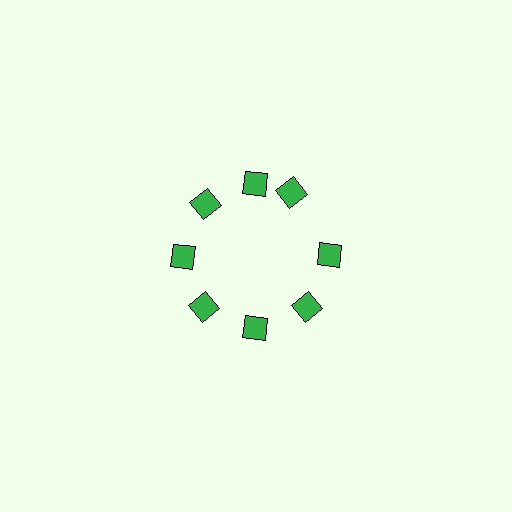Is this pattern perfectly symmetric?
No. The 8 green diamonds are arranged in a ring, but one element near the 2 o'clock position is rotated out of alignment along the ring, breaking the 8-fold rotational symmetry.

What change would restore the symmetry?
The symmetry would be restored by rotating it back into even spacing with its neighbors so that all 8 diamonds sit at equal angles and equal distance from the center.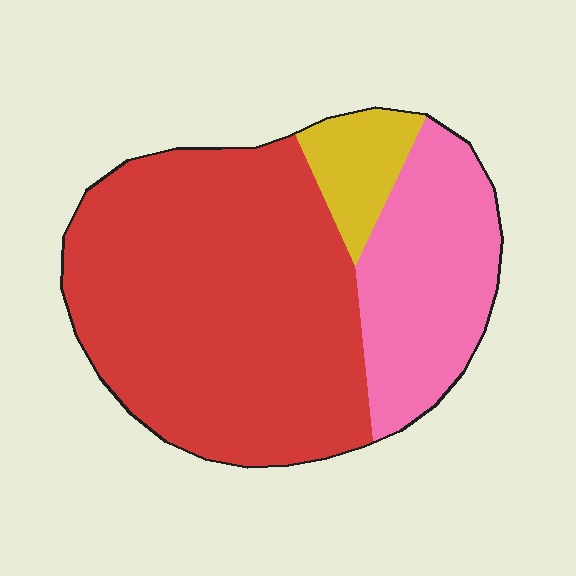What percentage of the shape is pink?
Pink takes up about one quarter (1/4) of the shape.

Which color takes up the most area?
Red, at roughly 65%.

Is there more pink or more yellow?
Pink.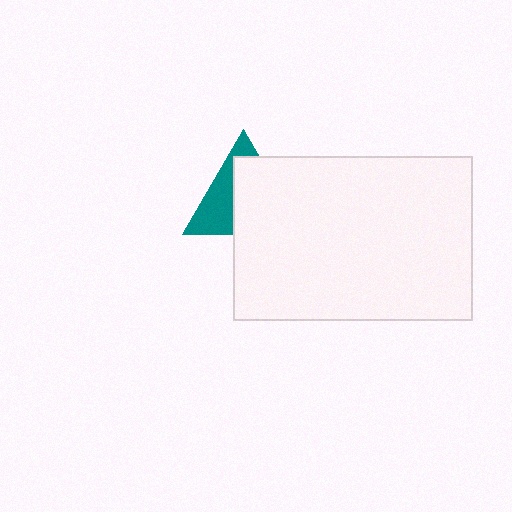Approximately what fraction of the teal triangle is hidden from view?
Roughly 59% of the teal triangle is hidden behind the white rectangle.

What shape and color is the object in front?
The object in front is a white rectangle.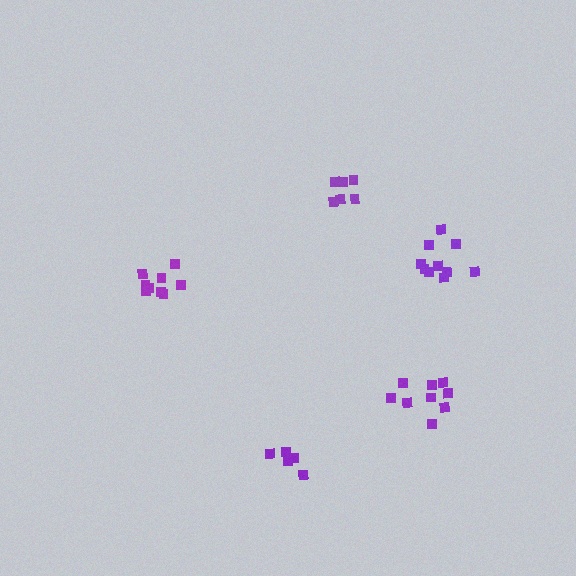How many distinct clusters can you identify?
There are 5 distinct clusters.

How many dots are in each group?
Group 1: 9 dots, Group 2: 6 dots, Group 3: 5 dots, Group 4: 9 dots, Group 5: 10 dots (39 total).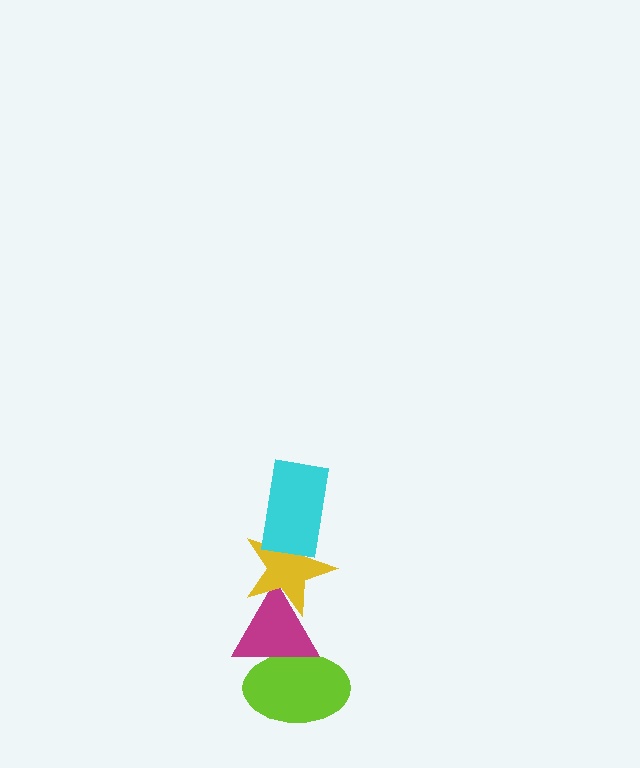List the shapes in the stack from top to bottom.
From top to bottom: the cyan rectangle, the yellow star, the magenta triangle, the lime ellipse.